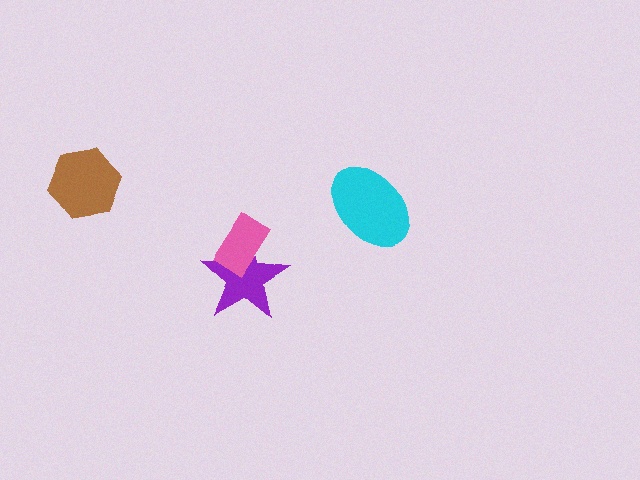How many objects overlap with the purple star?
1 object overlaps with the purple star.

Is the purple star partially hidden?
Yes, it is partially covered by another shape.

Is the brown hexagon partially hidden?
No, no other shape covers it.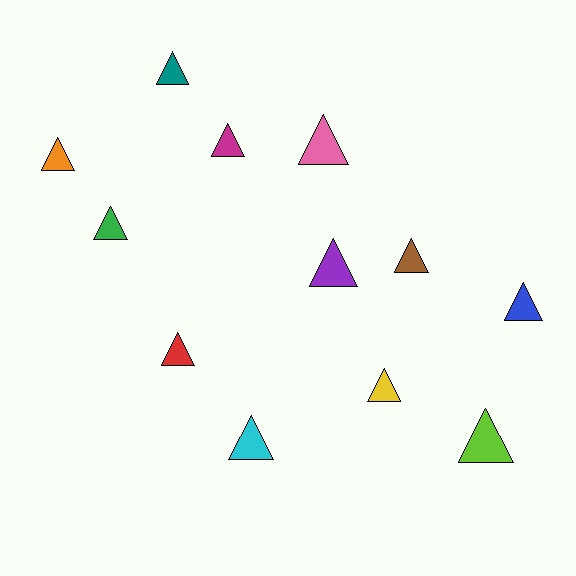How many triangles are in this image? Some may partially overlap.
There are 12 triangles.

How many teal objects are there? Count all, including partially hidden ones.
There is 1 teal object.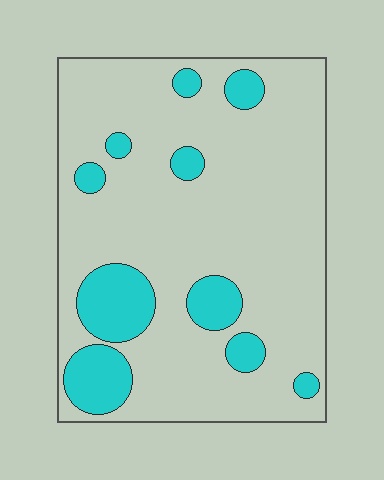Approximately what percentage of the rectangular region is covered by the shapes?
Approximately 20%.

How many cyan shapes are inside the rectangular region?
10.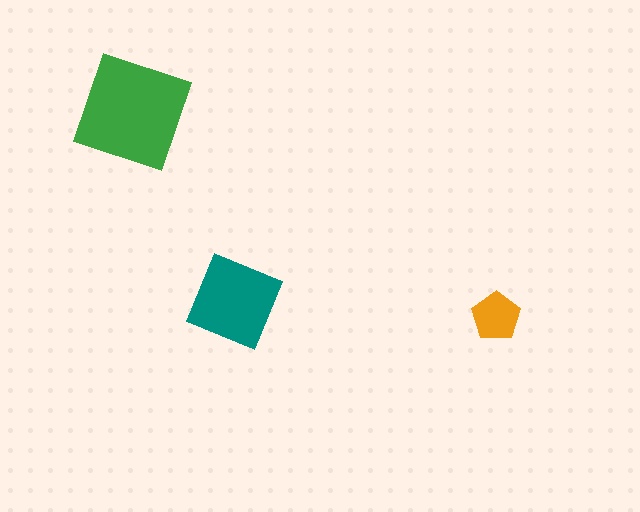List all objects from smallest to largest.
The orange pentagon, the teal diamond, the green square.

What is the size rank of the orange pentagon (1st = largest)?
3rd.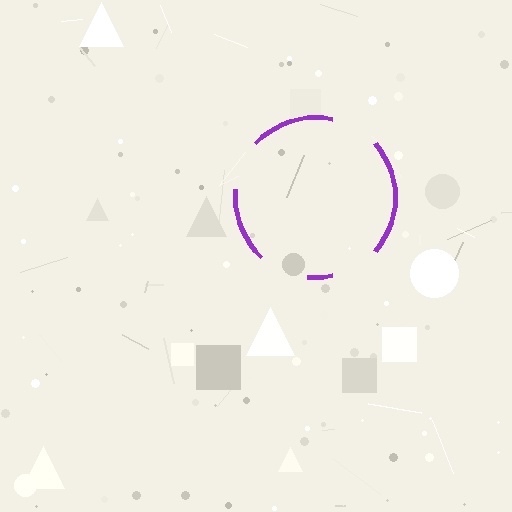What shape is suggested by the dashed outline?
The dashed outline suggests a circle.